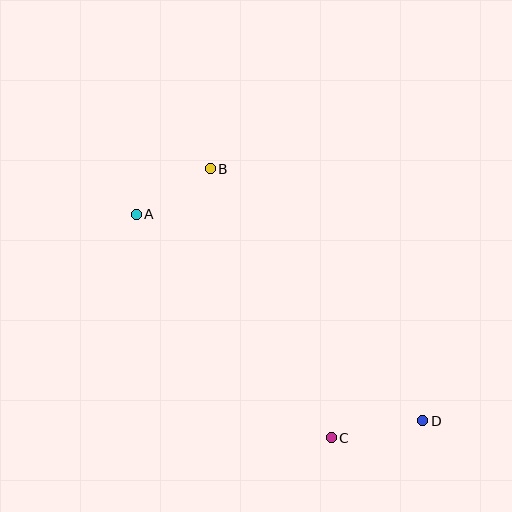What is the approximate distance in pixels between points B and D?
The distance between B and D is approximately 330 pixels.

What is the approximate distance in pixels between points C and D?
The distance between C and D is approximately 93 pixels.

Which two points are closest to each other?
Points A and B are closest to each other.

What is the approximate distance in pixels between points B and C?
The distance between B and C is approximately 295 pixels.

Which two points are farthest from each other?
Points A and D are farthest from each other.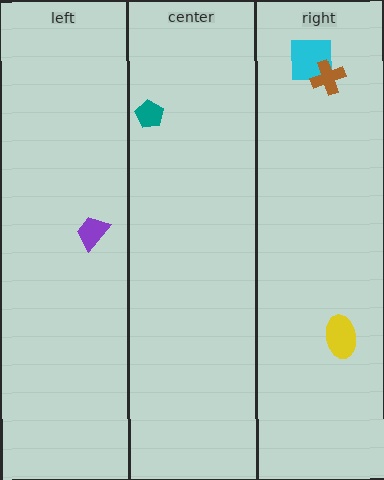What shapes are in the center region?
The teal pentagon.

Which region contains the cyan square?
The right region.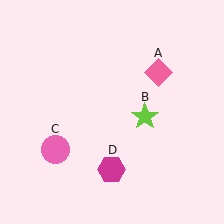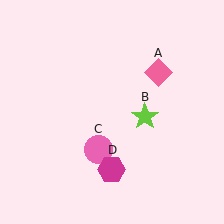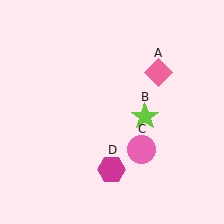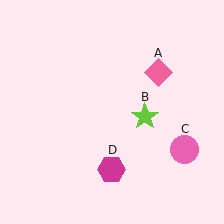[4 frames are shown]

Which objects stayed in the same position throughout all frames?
Pink diamond (object A) and lime star (object B) and magenta hexagon (object D) remained stationary.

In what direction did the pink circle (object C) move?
The pink circle (object C) moved right.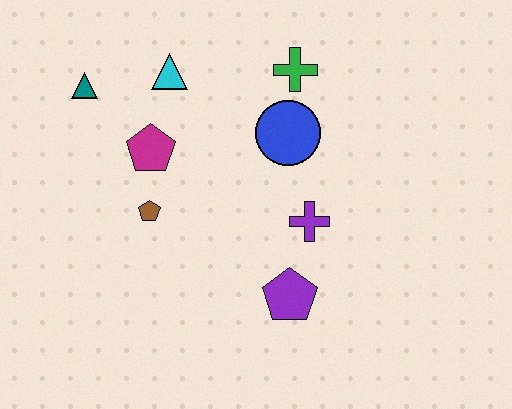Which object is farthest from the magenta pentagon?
The purple pentagon is farthest from the magenta pentagon.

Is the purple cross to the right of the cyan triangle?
Yes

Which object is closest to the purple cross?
The purple pentagon is closest to the purple cross.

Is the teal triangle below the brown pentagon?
No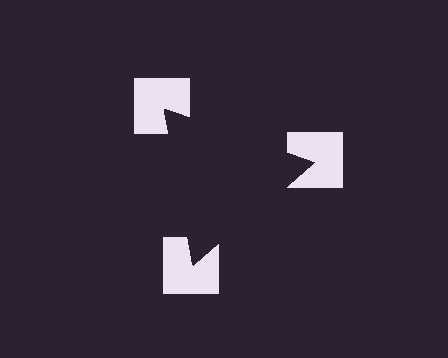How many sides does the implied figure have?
3 sides.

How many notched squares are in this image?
There are 3 — one at each vertex of the illusory triangle.